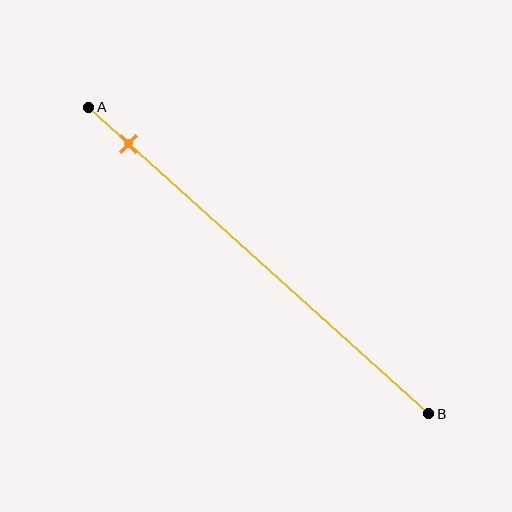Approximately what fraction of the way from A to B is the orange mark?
The orange mark is approximately 10% of the way from A to B.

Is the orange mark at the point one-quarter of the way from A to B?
No, the mark is at about 10% from A, not at the 25% one-quarter point.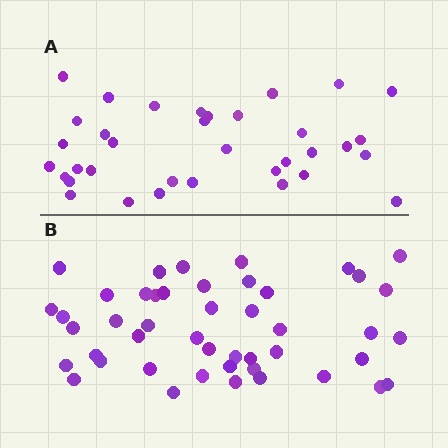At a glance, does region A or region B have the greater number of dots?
Region B (the bottom region) has more dots.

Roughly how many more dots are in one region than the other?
Region B has roughly 12 or so more dots than region A.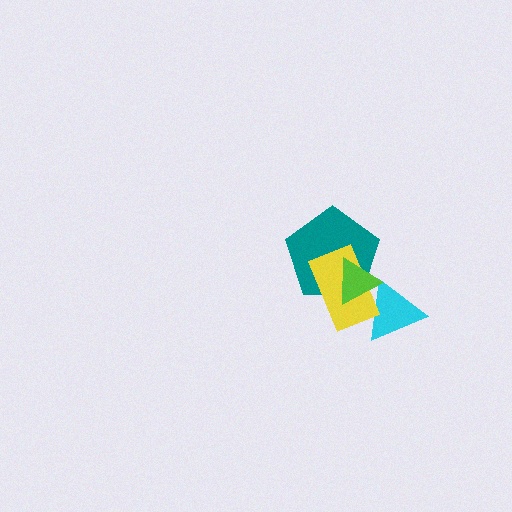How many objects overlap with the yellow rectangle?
3 objects overlap with the yellow rectangle.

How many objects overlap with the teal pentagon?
2 objects overlap with the teal pentagon.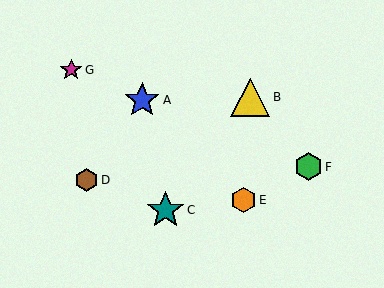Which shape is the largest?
The yellow triangle (labeled B) is the largest.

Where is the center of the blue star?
The center of the blue star is at (142, 100).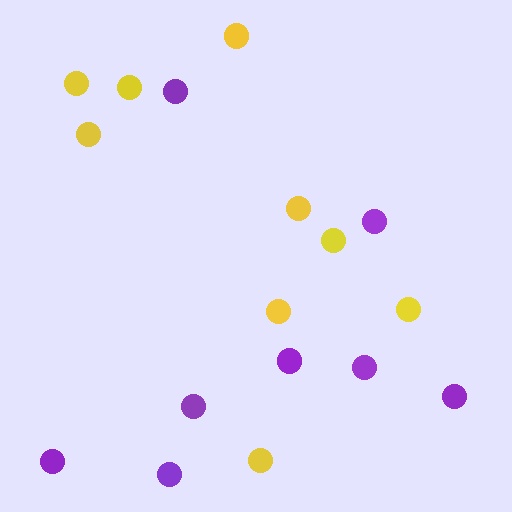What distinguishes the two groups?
There are 2 groups: one group of purple circles (8) and one group of yellow circles (9).